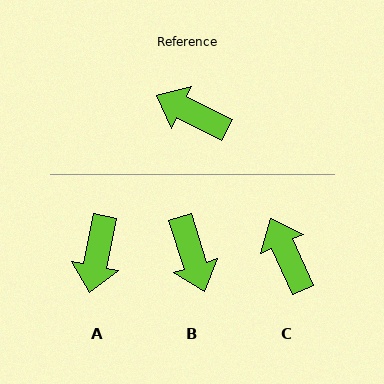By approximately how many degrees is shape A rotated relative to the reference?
Approximately 105 degrees counter-clockwise.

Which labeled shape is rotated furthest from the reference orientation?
B, about 134 degrees away.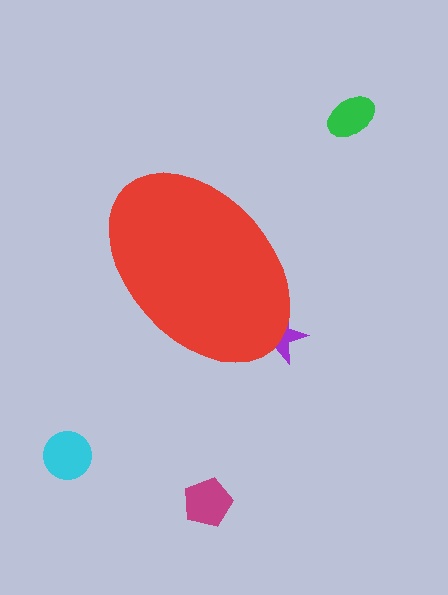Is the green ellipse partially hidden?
No, the green ellipse is fully visible.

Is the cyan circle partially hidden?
No, the cyan circle is fully visible.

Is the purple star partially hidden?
Yes, the purple star is partially hidden behind the red ellipse.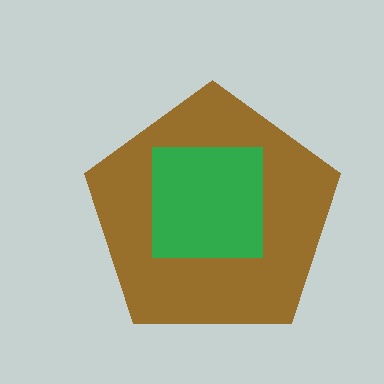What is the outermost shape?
The brown pentagon.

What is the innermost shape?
The green square.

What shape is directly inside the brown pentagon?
The green square.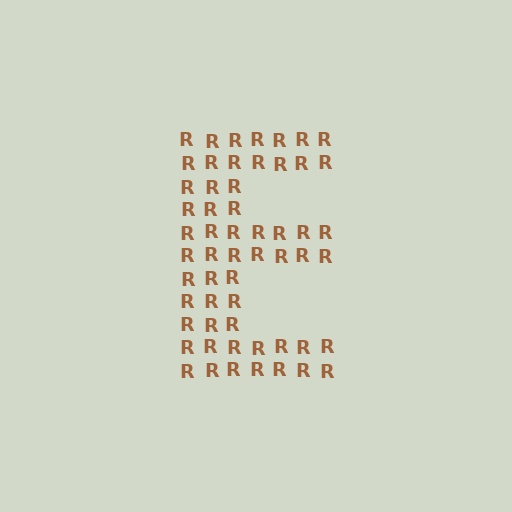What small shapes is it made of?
It is made of small letter R's.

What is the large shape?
The large shape is the letter E.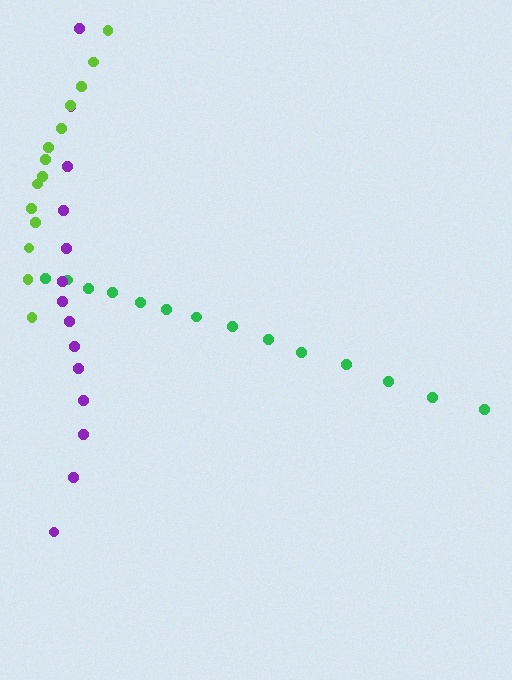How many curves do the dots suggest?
There are 3 distinct paths.